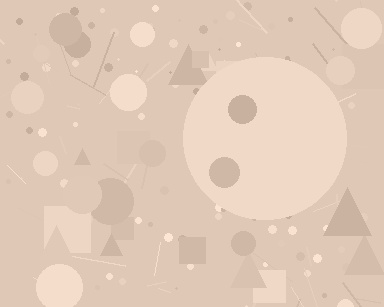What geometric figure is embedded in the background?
A circle is embedded in the background.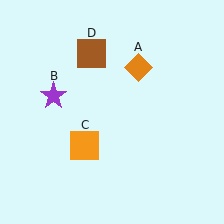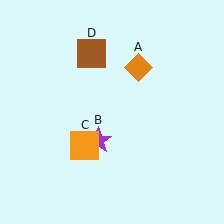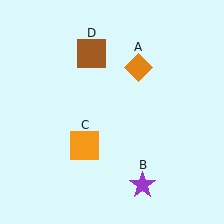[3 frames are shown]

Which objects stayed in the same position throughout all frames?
Orange diamond (object A) and orange square (object C) and brown square (object D) remained stationary.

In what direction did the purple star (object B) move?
The purple star (object B) moved down and to the right.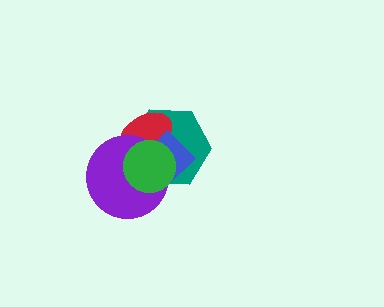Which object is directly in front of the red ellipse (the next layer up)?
The purple circle is directly in front of the red ellipse.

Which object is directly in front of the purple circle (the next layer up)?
The blue diamond is directly in front of the purple circle.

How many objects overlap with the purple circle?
4 objects overlap with the purple circle.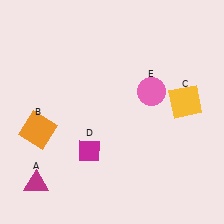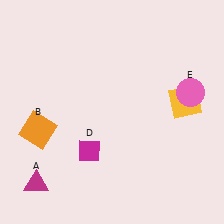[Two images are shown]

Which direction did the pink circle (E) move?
The pink circle (E) moved right.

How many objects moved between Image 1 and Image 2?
1 object moved between the two images.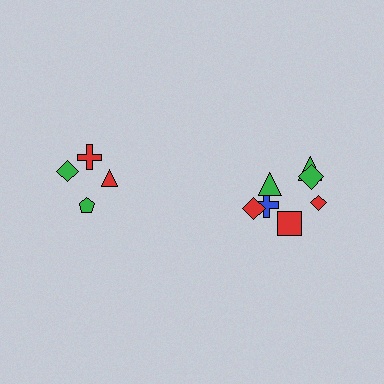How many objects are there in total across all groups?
There are 11 objects.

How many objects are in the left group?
There are 4 objects.